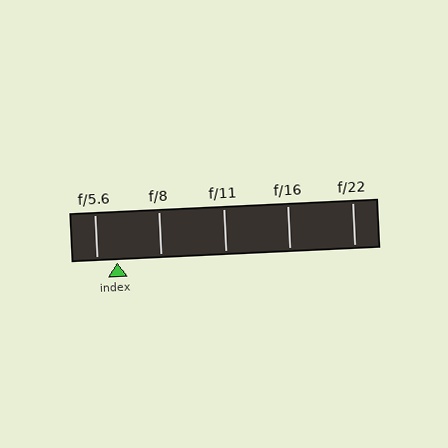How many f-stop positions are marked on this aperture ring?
There are 5 f-stop positions marked.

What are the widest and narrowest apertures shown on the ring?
The widest aperture shown is f/5.6 and the narrowest is f/22.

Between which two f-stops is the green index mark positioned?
The index mark is between f/5.6 and f/8.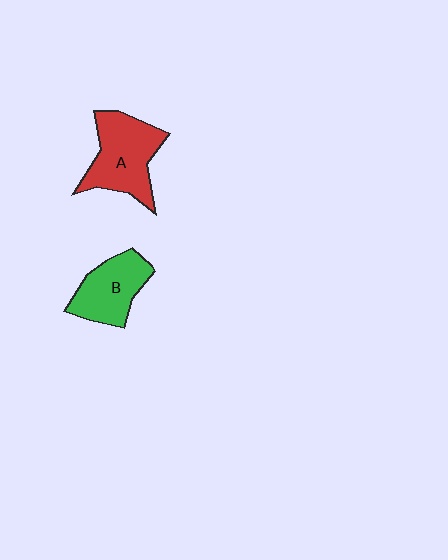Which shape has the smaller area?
Shape B (green).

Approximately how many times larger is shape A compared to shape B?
Approximately 1.3 times.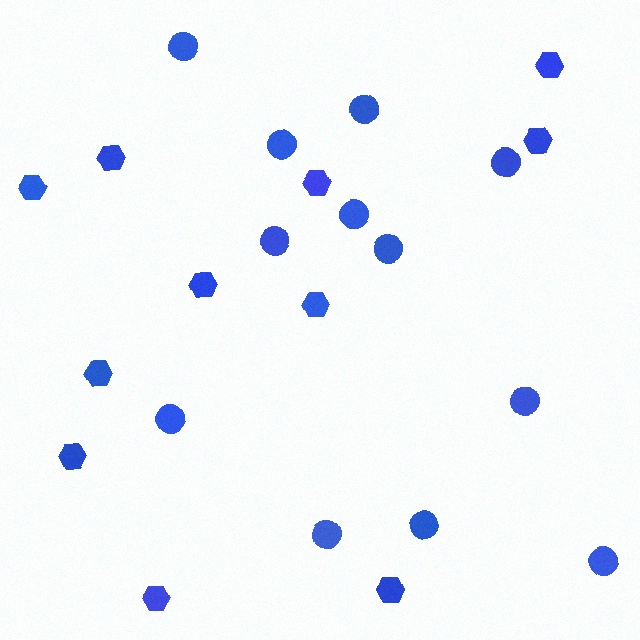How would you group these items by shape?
There are 2 groups: one group of hexagons (11) and one group of circles (12).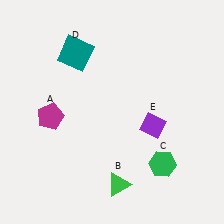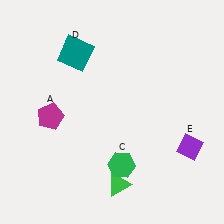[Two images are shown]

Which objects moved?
The objects that moved are: the green hexagon (C), the purple diamond (E).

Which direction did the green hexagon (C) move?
The green hexagon (C) moved left.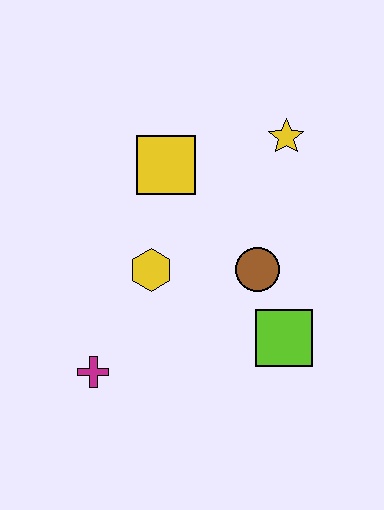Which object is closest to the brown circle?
The lime square is closest to the brown circle.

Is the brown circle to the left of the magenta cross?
No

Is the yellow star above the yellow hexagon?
Yes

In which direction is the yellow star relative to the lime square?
The yellow star is above the lime square.